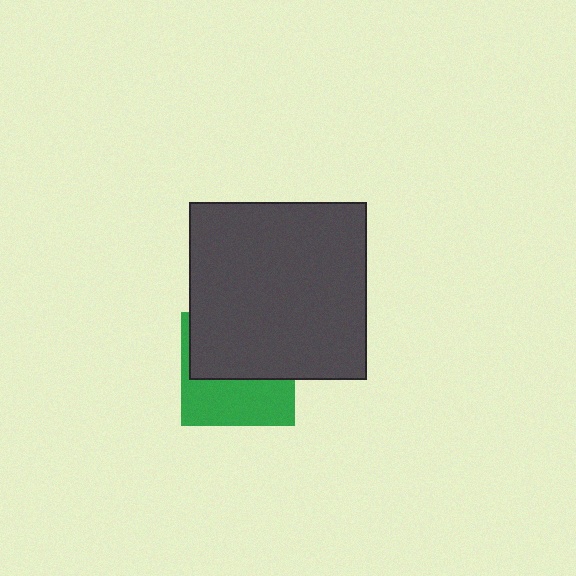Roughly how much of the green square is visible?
A small part of it is visible (roughly 45%).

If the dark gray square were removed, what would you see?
You would see the complete green square.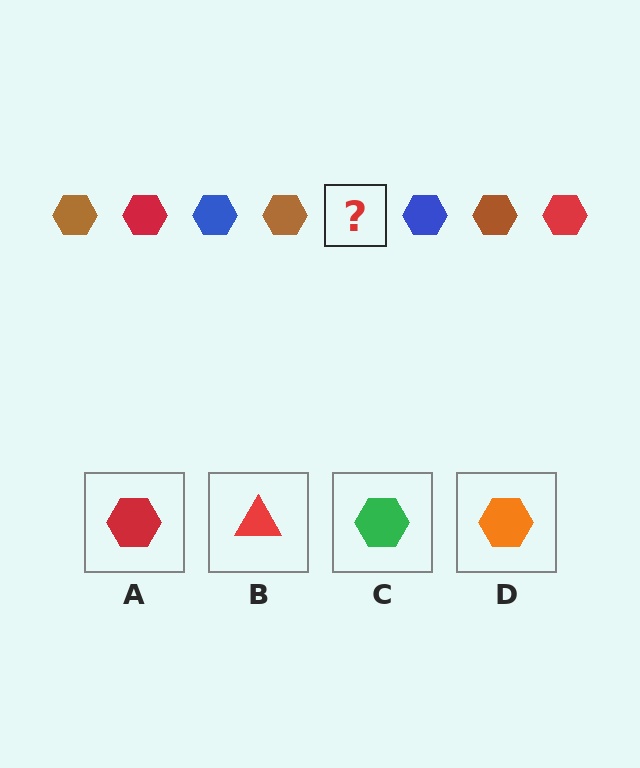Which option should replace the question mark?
Option A.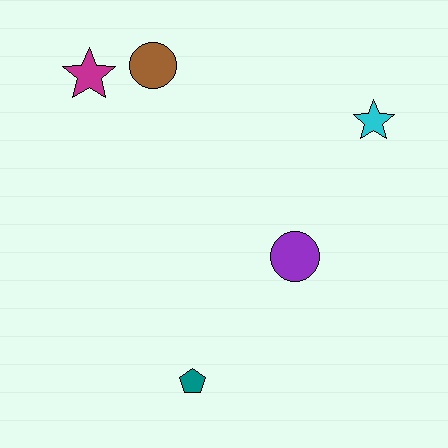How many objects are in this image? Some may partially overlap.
There are 5 objects.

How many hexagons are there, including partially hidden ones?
There are no hexagons.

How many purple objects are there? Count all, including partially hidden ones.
There is 1 purple object.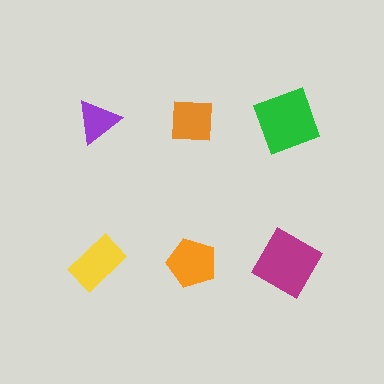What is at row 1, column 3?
A green square.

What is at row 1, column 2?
An orange square.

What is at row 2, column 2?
An orange pentagon.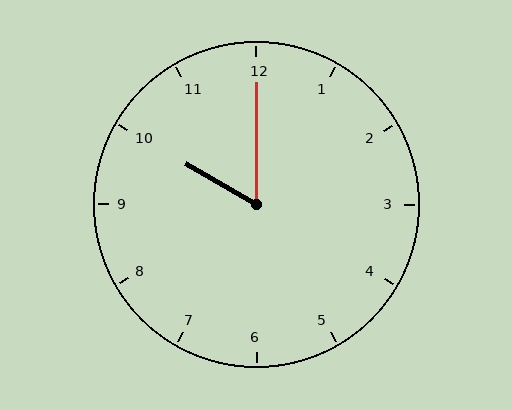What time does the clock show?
10:00.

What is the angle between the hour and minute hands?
Approximately 60 degrees.